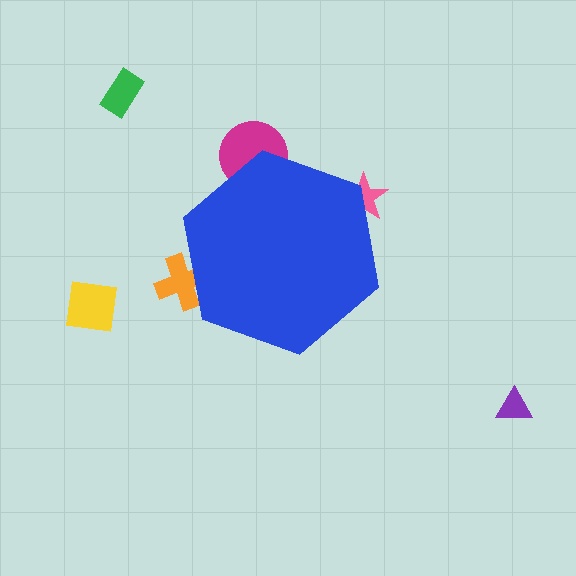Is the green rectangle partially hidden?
No, the green rectangle is fully visible.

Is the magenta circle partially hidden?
Yes, the magenta circle is partially hidden behind the blue hexagon.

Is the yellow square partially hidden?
No, the yellow square is fully visible.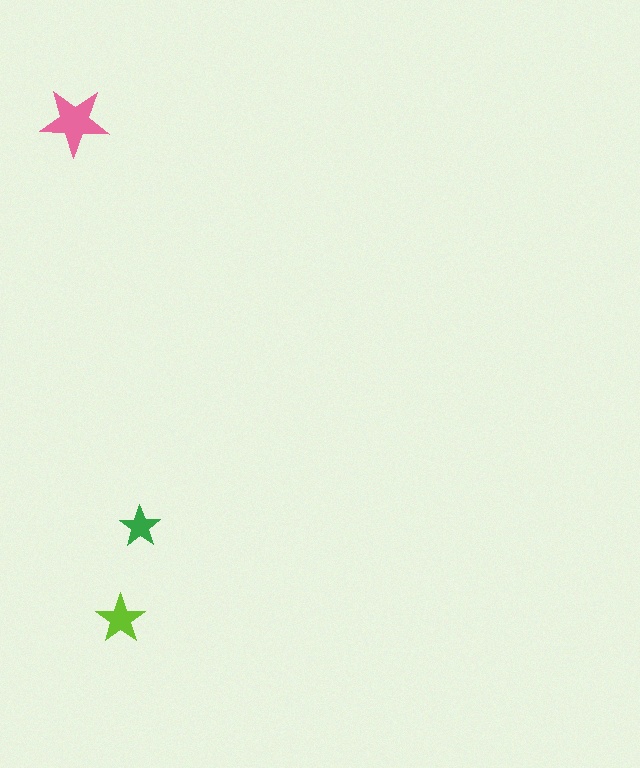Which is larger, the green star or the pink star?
The pink one.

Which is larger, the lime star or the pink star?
The pink one.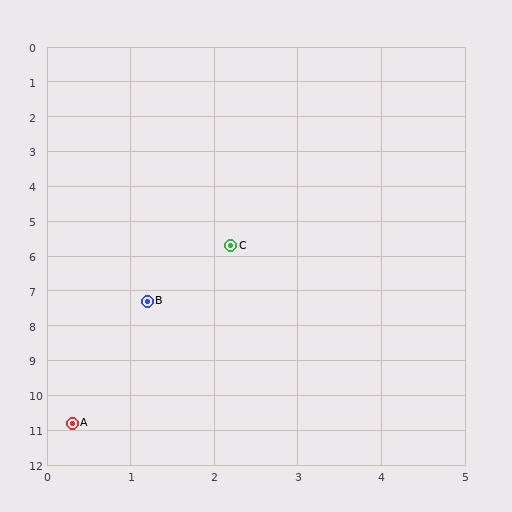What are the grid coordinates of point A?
Point A is at approximately (0.3, 10.8).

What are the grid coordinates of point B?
Point B is at approximately (1.2, 7.3).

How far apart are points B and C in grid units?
Points B and C are about 1.9 grid units apart.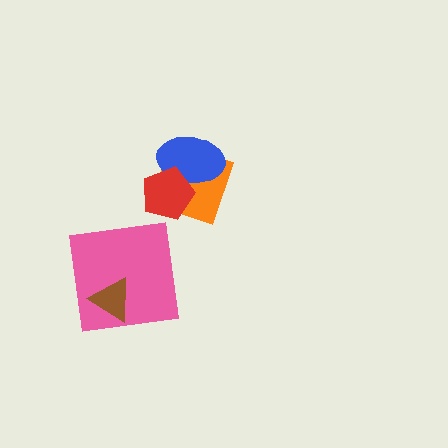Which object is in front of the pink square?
The brown triangle is in front of the pink square.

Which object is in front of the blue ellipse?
The red pentagon is in front of the blue ellipse.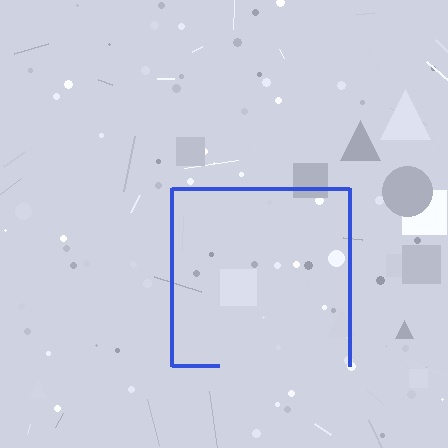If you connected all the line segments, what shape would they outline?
They would outline a square.